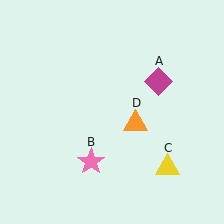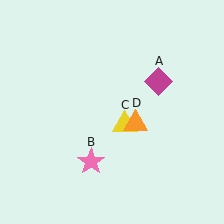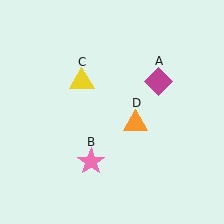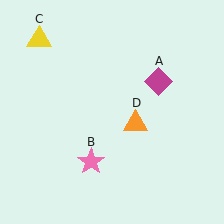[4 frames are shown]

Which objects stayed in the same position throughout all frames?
Magenta diamond (object A) and pink star (object B) and orange triangle (object D) remained stationary.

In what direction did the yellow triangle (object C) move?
The yellow triangle (object C) moved up and to the left.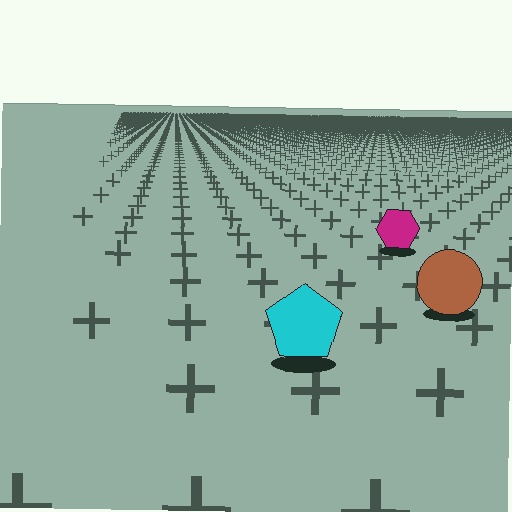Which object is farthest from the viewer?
The magenta hexagon is farthest from the viewer. It appears smaller and the ground texture around it is denser.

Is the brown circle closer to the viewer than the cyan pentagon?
No. The cyan pentagon is closer — you can tell from the texture gradient: the ground texture is coarser near it.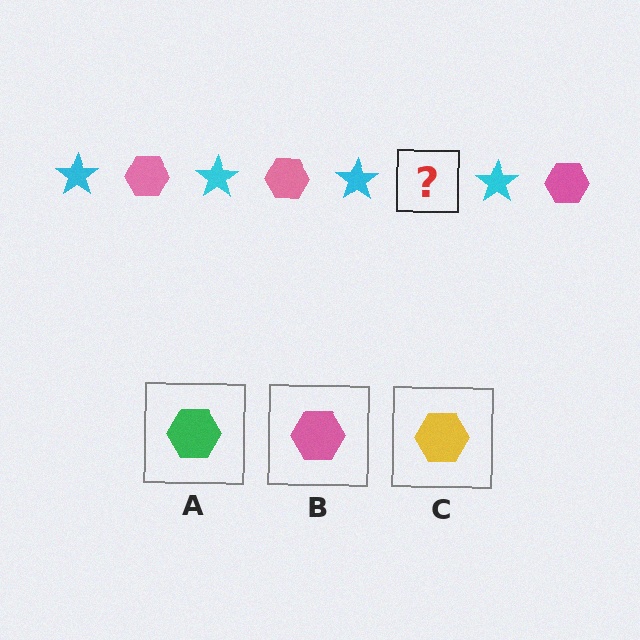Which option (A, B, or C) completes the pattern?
B.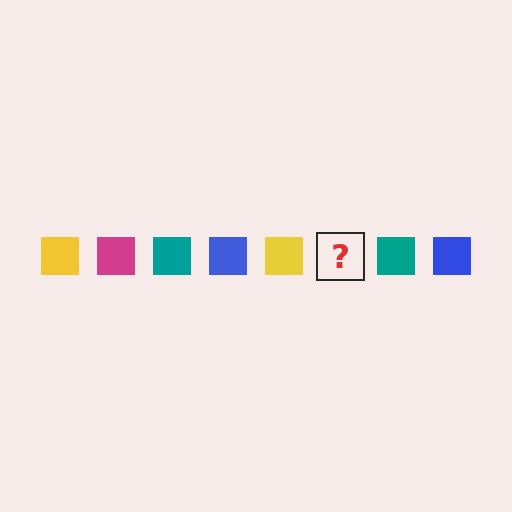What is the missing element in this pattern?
The missing element is a magenta square.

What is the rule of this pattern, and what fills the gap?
The rule is that the pattern cycles through yellow, magenta, teal, blue squares. The gap should be filled with a magenta square.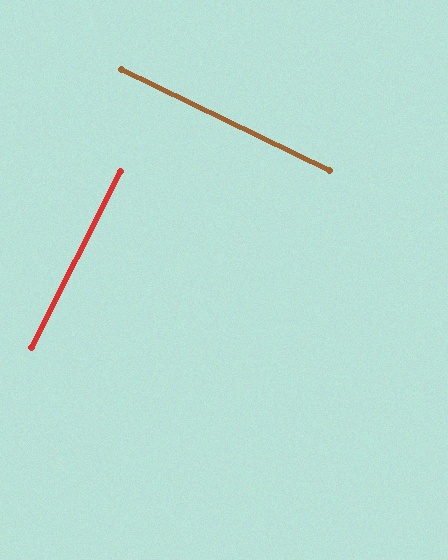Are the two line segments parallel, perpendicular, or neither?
Perpendicular — they meet at approximately 89°.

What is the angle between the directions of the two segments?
Approximately 89 degrees.